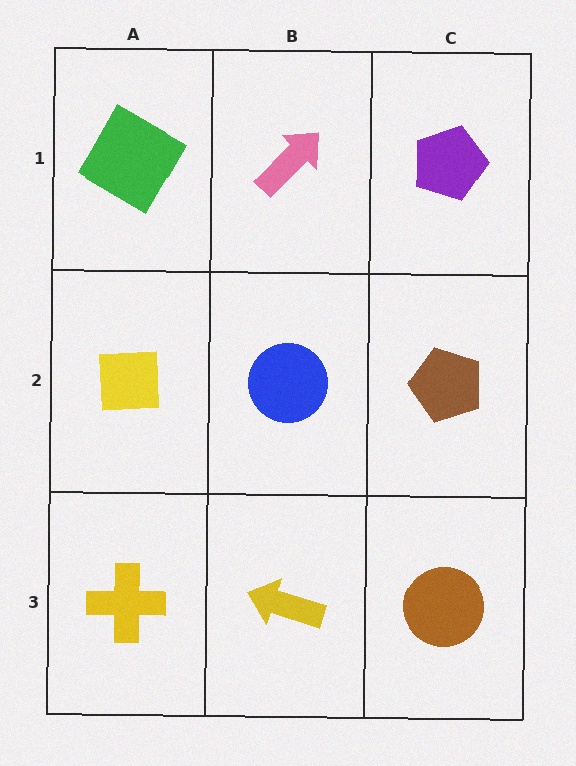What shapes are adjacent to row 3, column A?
A yellow square (row 2, column A), a yellow arrow (row 3, column B).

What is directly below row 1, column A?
A yellow square.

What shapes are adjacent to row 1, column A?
A yellow square (row 2, column A), a pink arrow (row 1, column B).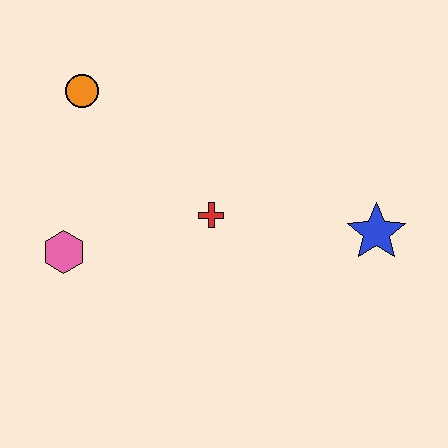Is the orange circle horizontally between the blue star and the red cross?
No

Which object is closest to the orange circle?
The pink hexagon is closest to the orange circle.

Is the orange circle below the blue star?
No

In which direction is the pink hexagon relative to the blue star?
The pink hexagon is to the left of the blue star.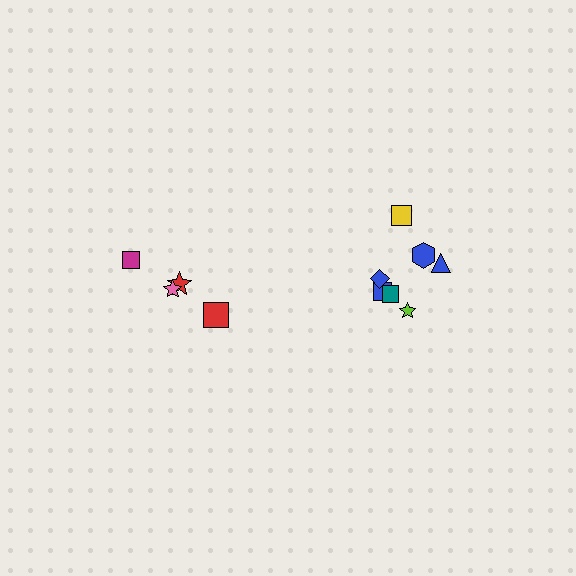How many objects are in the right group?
There are 7 objects.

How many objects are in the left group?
There are 4 objects.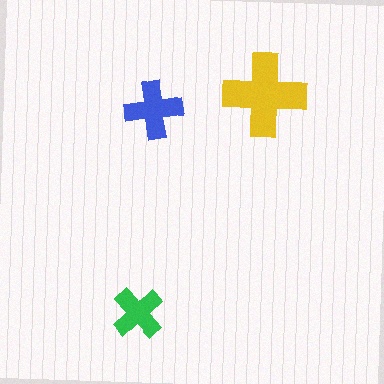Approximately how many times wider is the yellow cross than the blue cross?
About 1.5 times wider.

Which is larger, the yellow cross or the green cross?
The yellow one.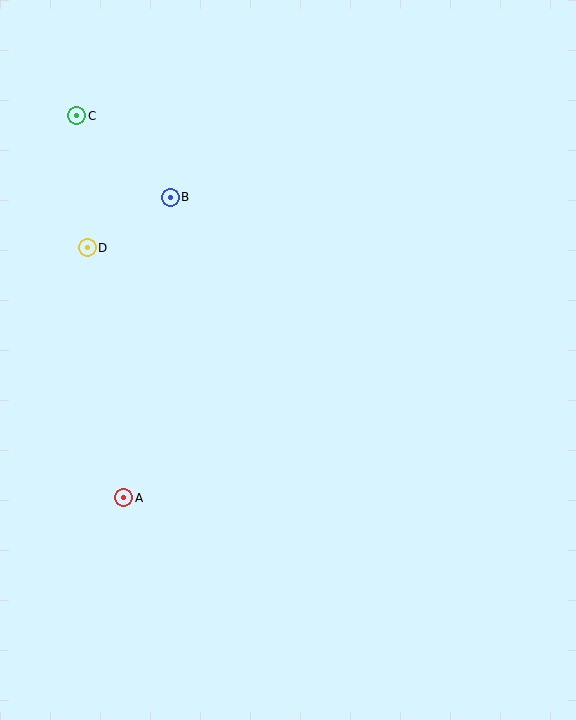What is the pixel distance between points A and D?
The distance between A and D is 253 pixels.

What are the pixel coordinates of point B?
Point B is at (170, 197).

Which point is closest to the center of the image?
Point B at (170, 197) is closest to the center.